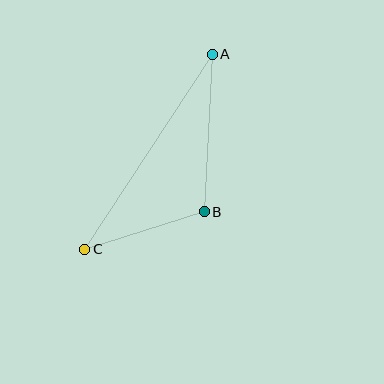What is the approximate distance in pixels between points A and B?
The distance between A and B is approximately 158 pixels.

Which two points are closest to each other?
Points B and C are closest to each other.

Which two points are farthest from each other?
Points A and C are farthest from each other.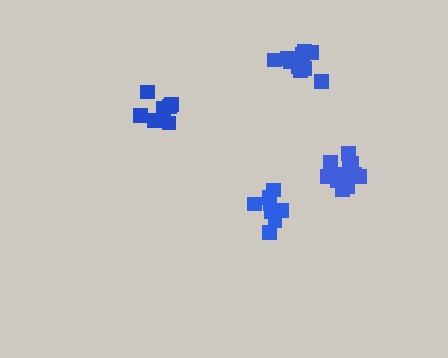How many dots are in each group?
Group 1: 14 dots, Group 2: 9 dots, Group 3: 11 dots, Group 4: 9 dots (43 total).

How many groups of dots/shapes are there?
There are 4 groups.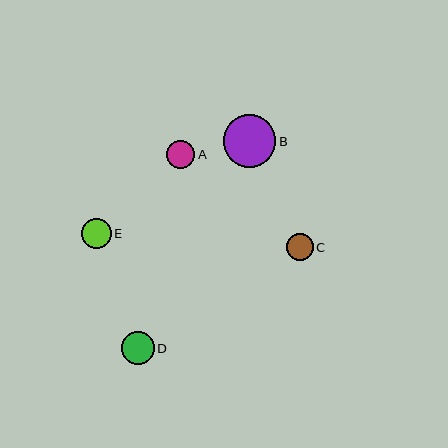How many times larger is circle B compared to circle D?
Circle B is approximately 1.6 times the size of circle D.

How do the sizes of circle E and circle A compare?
Circle E and circle A are approximately the same size.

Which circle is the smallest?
Circle C is the smallest with a size of approximately 27 pixels.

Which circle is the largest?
Circle B is the largest with a size of approximately 53 pixels.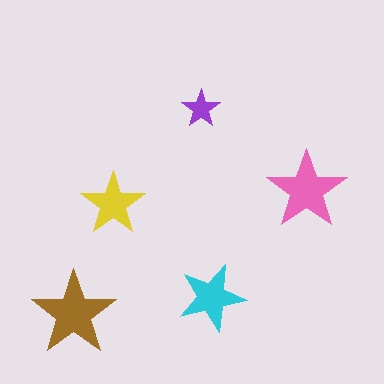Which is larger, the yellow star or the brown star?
The brown one.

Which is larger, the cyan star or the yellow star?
The cyan one.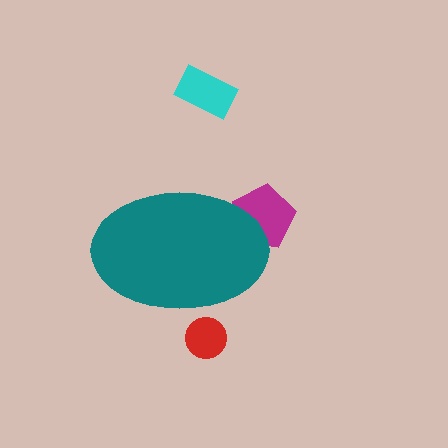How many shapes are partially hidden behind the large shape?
2 shapes are partially hidden.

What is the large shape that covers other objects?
A teal ellipse.